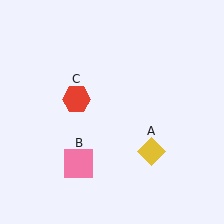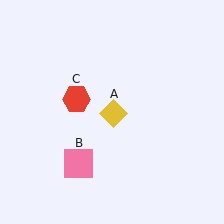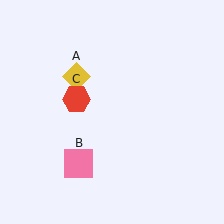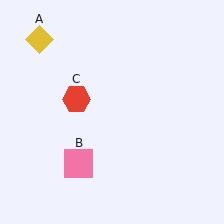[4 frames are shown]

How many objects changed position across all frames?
1 object changed position: yellow diamond (object A).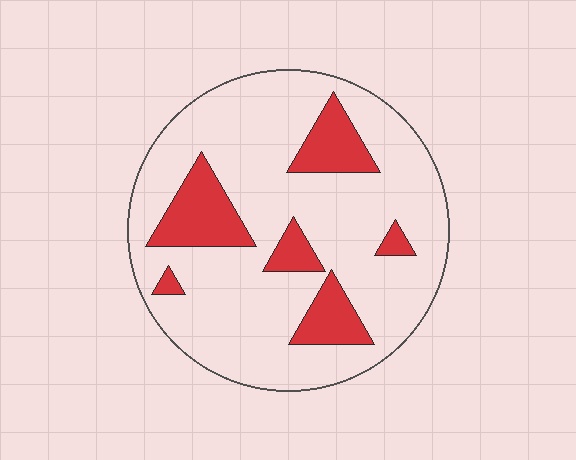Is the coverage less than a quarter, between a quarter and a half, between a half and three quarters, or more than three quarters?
Less than a quarter.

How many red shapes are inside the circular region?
6.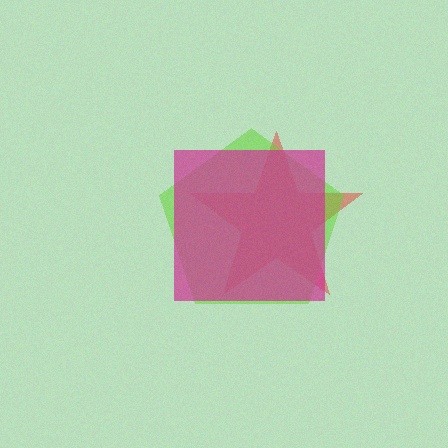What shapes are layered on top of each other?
The layered shapes are: a red star, a lime pentagon, a magenta square.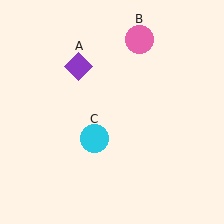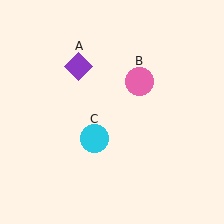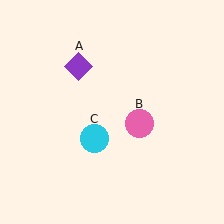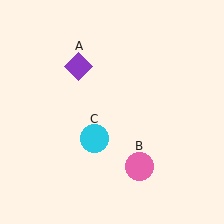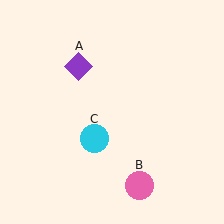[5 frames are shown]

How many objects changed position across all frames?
1 object changed position: pink circle (object B).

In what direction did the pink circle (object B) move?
The pink circle (object B) moved down.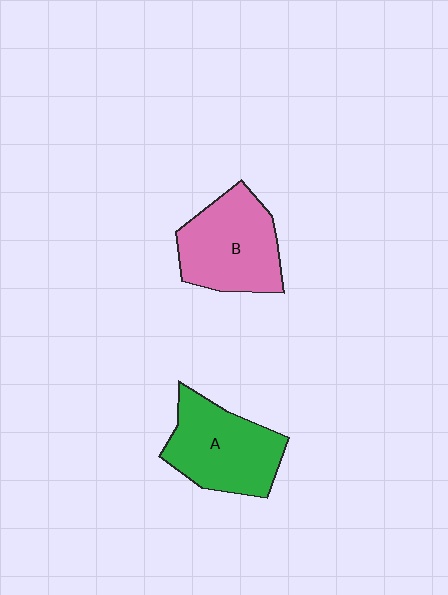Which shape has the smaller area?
Shape A (green).